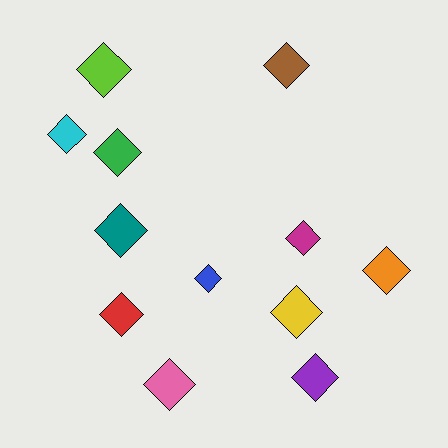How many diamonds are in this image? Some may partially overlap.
There are 12 diamonds.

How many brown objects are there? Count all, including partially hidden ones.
There is 1 brown object.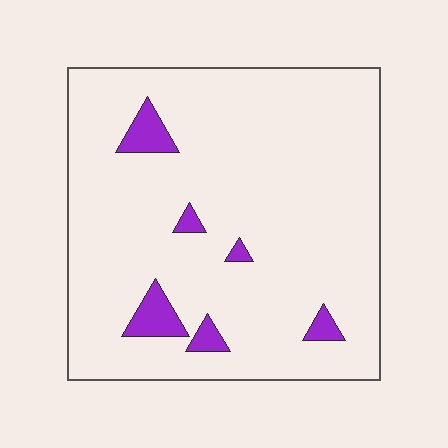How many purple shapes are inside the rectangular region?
6.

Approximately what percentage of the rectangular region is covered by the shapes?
Approximately 5%.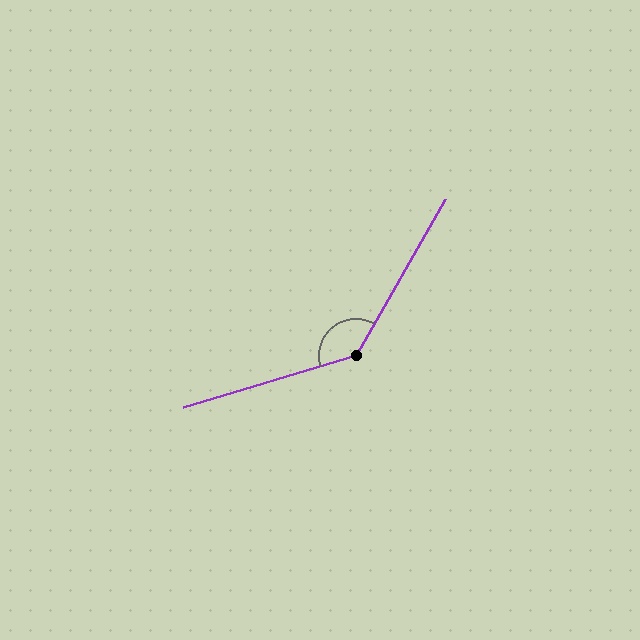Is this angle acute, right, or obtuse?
It is obtuse.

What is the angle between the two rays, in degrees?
Approximately 137 degrees.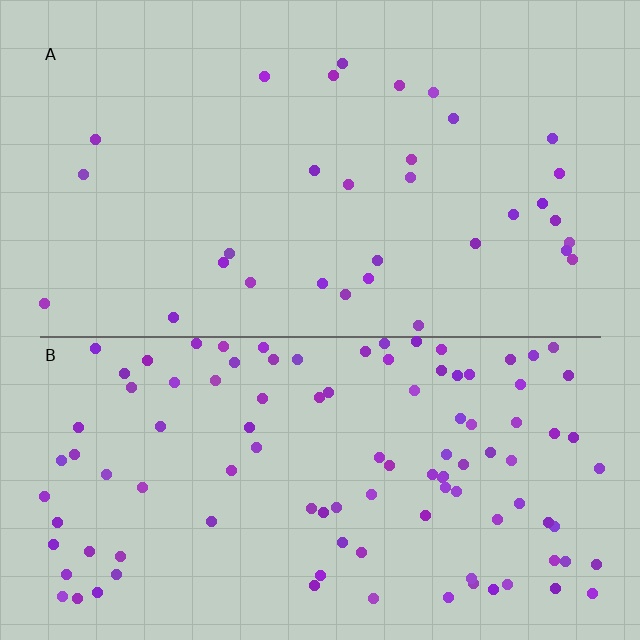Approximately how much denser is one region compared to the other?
Approximately 3.3× — region B over region A.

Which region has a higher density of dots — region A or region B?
B (the bottom).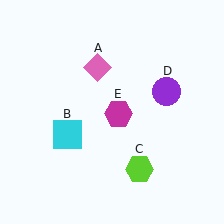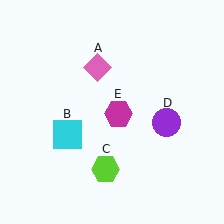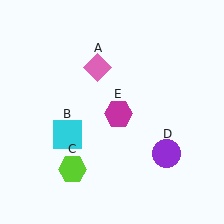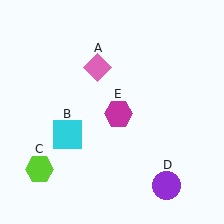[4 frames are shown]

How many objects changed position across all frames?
2 objects changed position: lime hexagon (object C), purple circle (object D).